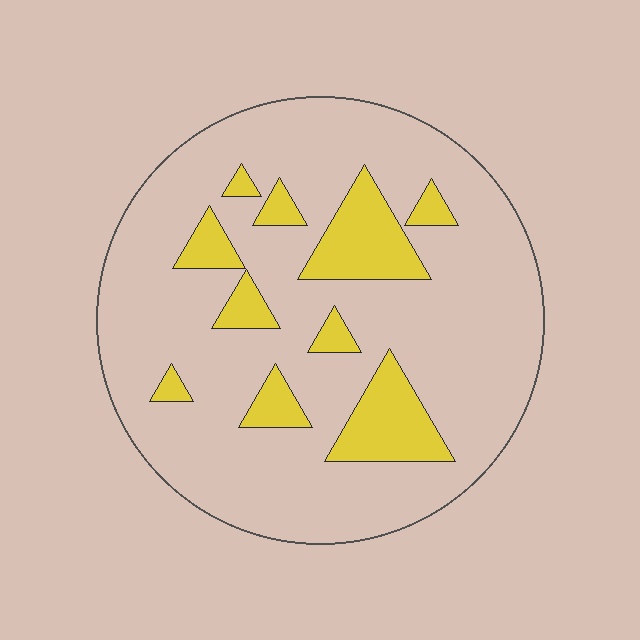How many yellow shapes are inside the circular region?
10.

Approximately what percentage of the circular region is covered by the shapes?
Approximately 20%.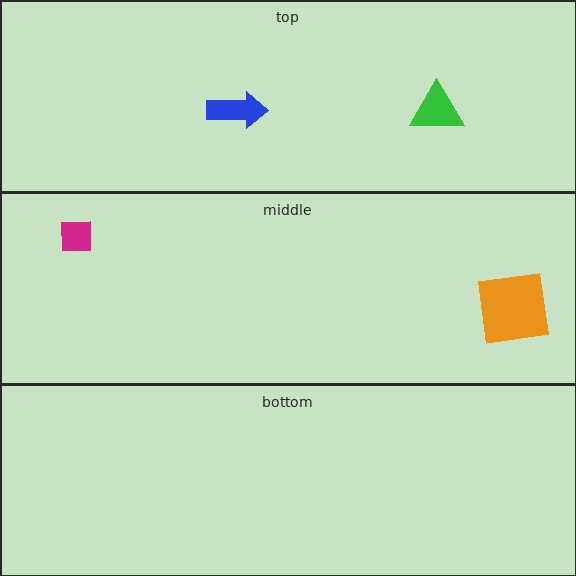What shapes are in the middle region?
The magenta square, the orange square.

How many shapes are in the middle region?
2.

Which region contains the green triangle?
The top region.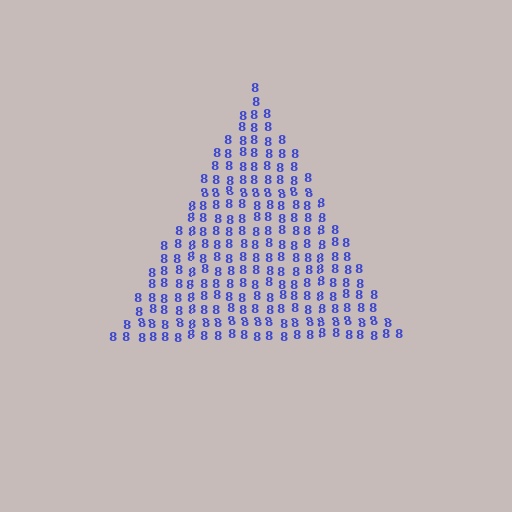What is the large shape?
The large shape is a triangle.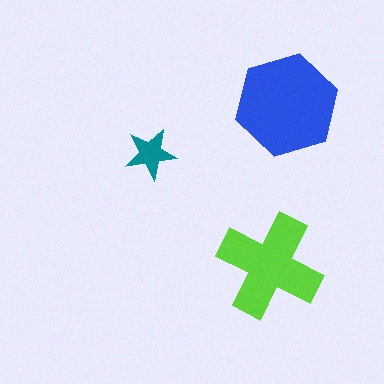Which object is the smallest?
The teal star.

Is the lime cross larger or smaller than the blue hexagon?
Smaller.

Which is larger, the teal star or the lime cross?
The lime cross.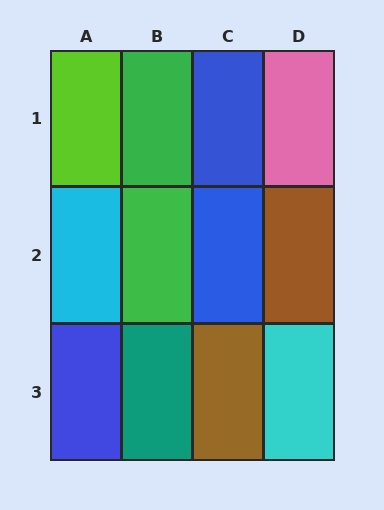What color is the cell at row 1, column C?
Blue.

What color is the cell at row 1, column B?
Green.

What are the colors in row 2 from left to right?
Cyan, green, blue, brown.